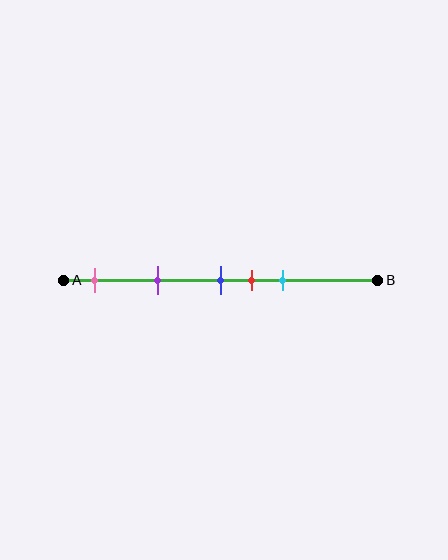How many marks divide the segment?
There are 5 marks dividing the segment.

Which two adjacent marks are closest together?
The blue and red marks are the closest adjacent pair.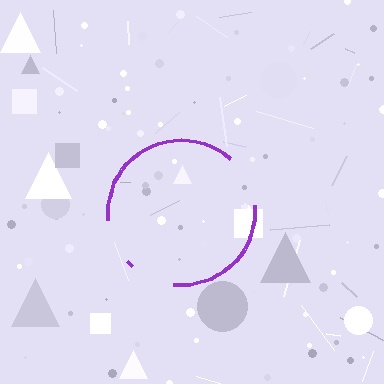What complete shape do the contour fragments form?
The contour fragments form a circle.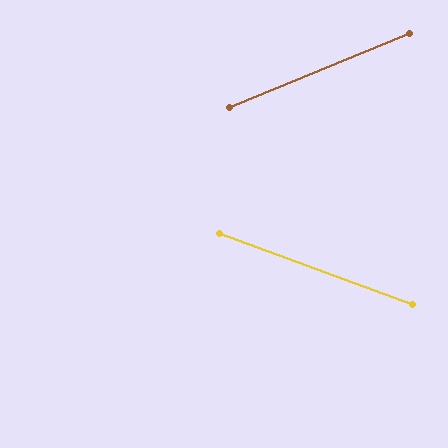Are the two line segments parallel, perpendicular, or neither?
Neither parallel nor perpendicular — they differ by about 43°.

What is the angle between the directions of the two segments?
Approximately 43 degrees.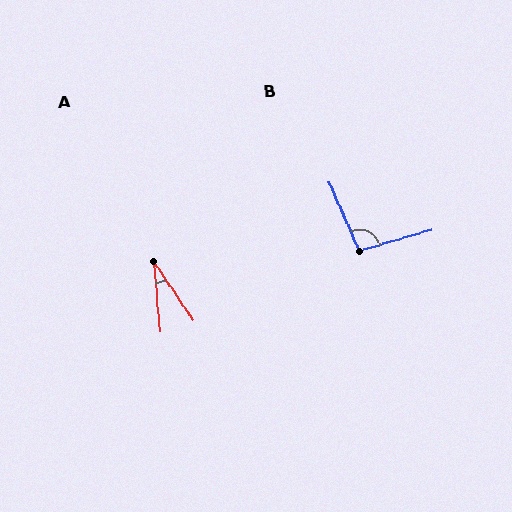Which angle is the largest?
B, at approximately 97 degrees.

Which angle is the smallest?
A, at approximately 29 degrees.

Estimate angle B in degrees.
Approximately 97 degrees.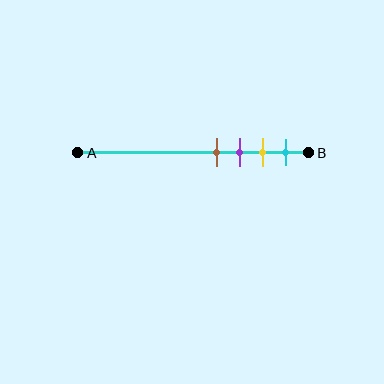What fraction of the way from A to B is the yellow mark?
The yellow mark is approximately 80% (0.8) of the way from A to B.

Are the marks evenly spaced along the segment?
Yes, the marks are approximately evenly spaced.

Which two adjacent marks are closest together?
The brown and purple marks are the closest adjacent pair.